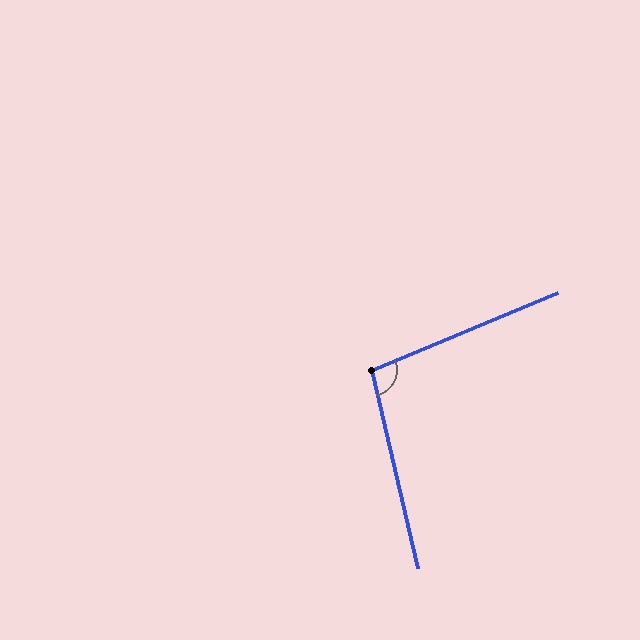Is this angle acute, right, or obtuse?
It is obtuse.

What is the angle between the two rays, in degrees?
Approximately 99 degrees.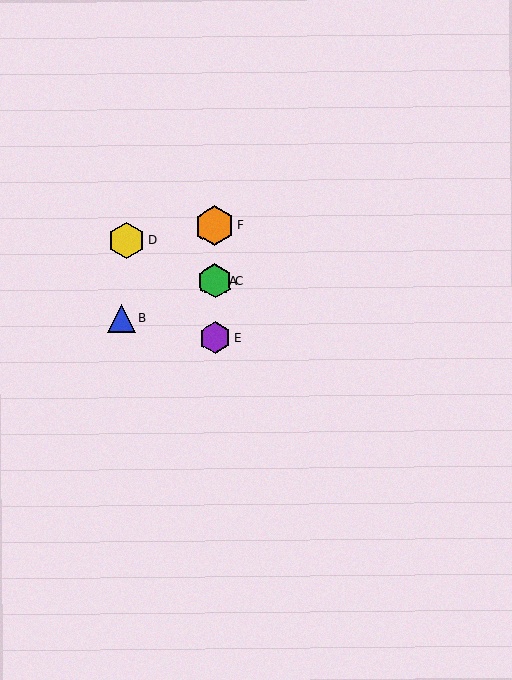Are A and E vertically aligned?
Yes, both are at x≈215.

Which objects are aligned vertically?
Objects A, C, E, F are aligned vertically.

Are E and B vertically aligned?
No, E is at x≈215 and B is at x≈121.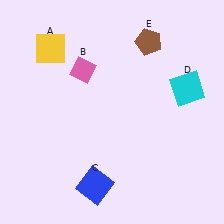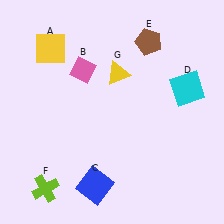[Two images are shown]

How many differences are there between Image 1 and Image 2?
There are 2 differences between the two images.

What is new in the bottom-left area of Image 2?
A lime cross (F) was added in the bottom-left area of Image 2.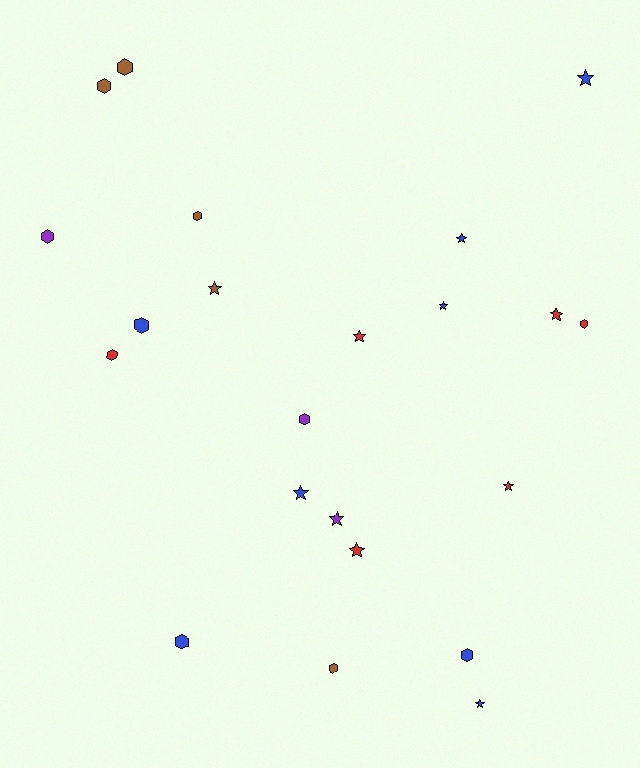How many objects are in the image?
There are 22 objects.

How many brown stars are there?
There is 1 brown star.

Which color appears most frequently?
Blue, with 8 objects.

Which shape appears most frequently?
Star, with 11 objects.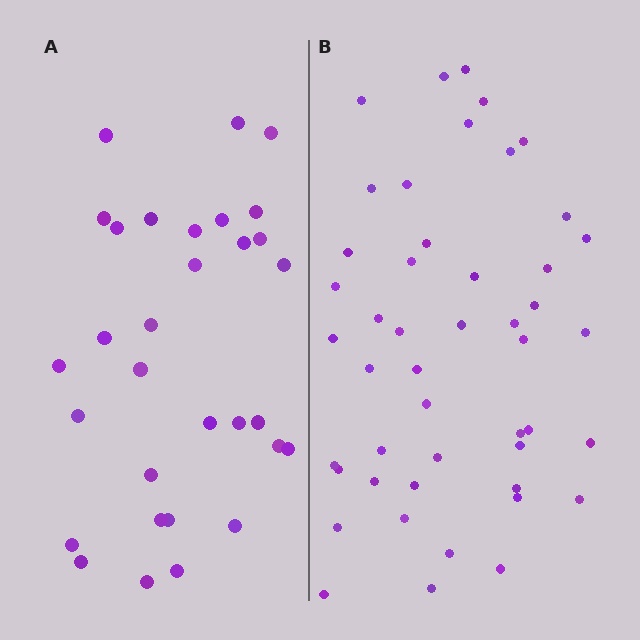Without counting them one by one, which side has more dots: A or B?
Region B (the right region) has more dots.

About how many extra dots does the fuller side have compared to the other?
Region B has approximately 15 more dots than region A.